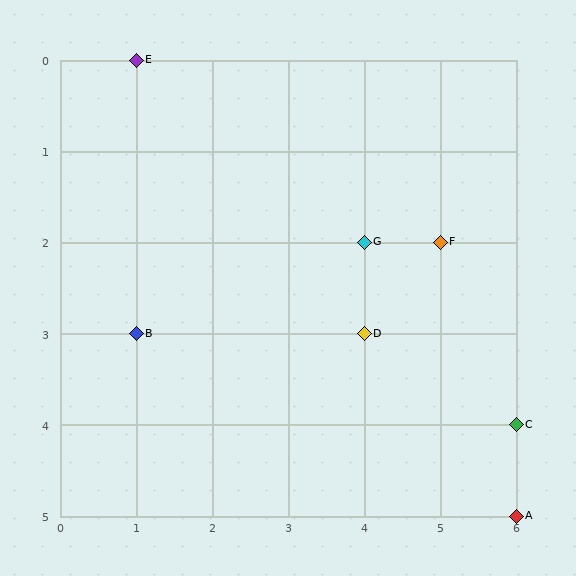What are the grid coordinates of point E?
Point E is at grid coordinates (1, 0).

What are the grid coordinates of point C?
Point C is at grid coordinates (6, 4).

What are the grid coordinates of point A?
Point A is at grid coordinates (6, 5).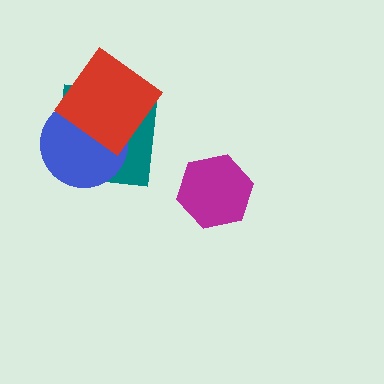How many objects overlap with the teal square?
2 objects overlap with the teal square.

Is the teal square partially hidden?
Yes, it is partially covered by another shape.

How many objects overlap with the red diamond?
2 objects overlap with the red diamond.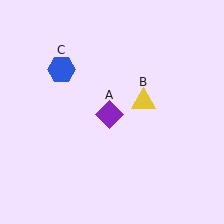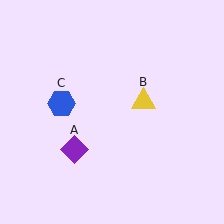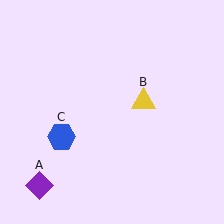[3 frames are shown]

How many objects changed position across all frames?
2 objects changed position: purple diamond (object A), blue hexagon (object C).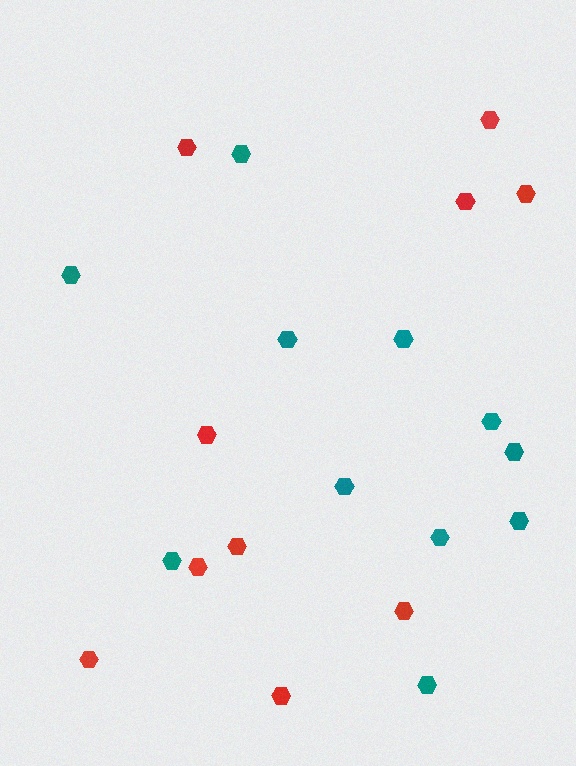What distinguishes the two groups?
There are 2 groups: one group of red hexagons (10) and one group of teal hexagons (11).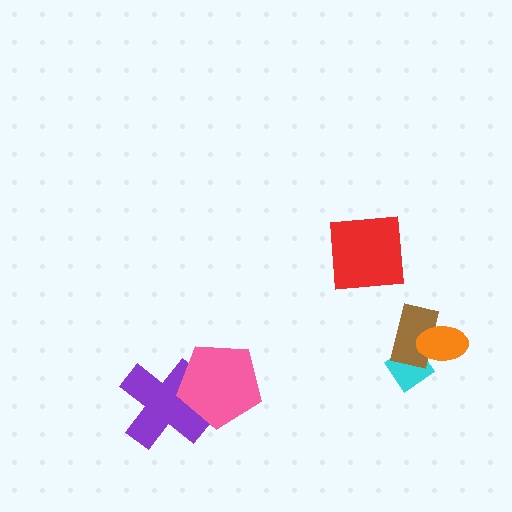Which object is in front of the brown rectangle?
The orange ellipse is in front of the brown rectangle.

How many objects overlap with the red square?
0 objects overlap with the red square.